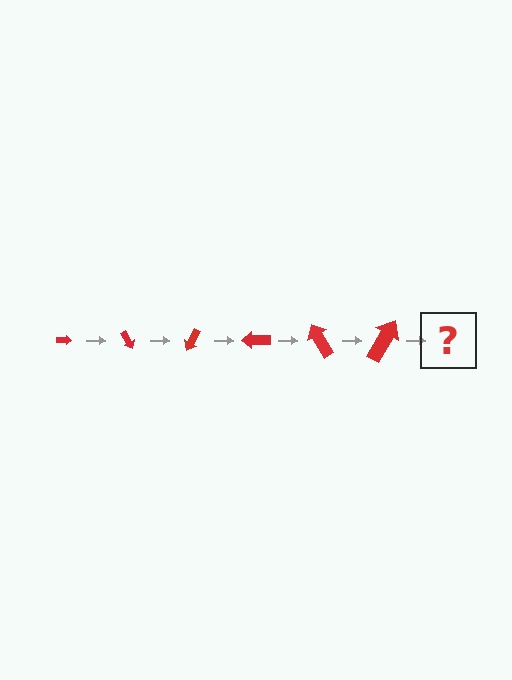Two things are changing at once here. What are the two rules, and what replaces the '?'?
The two rules are that the arrow grows larger each step and it rotates 60 degrees each step. The '?' should be an arrow, larger than the previous one and rotated 360 degrees from the start.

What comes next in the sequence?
The next element should be an arrow, larger than the previous one and rotated 360 degrees from the start.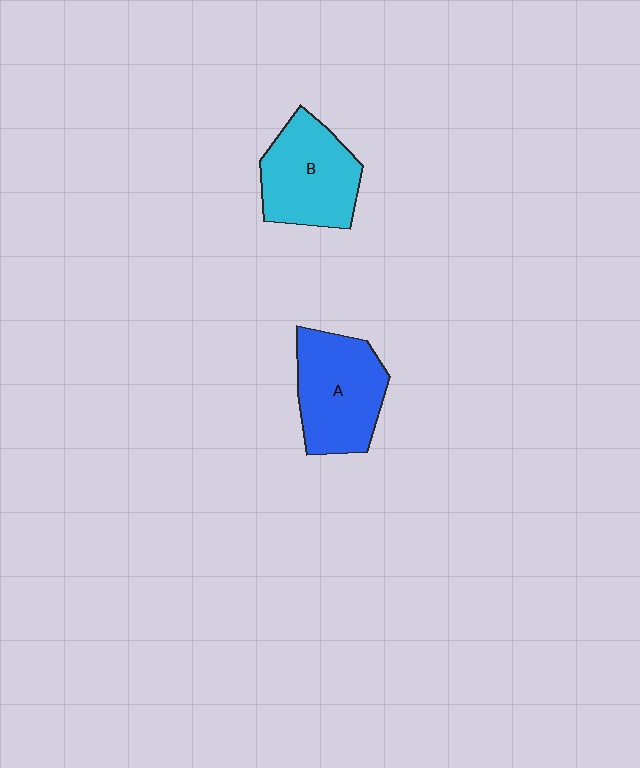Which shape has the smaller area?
Shape B (cyan).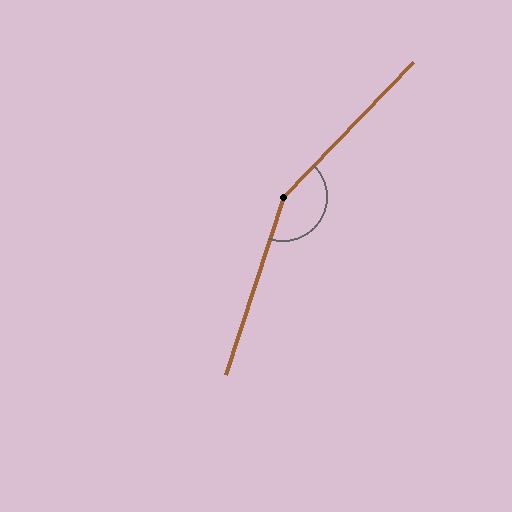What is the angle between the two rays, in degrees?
Approximately 154 degrees.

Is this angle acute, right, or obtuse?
It is obtuse.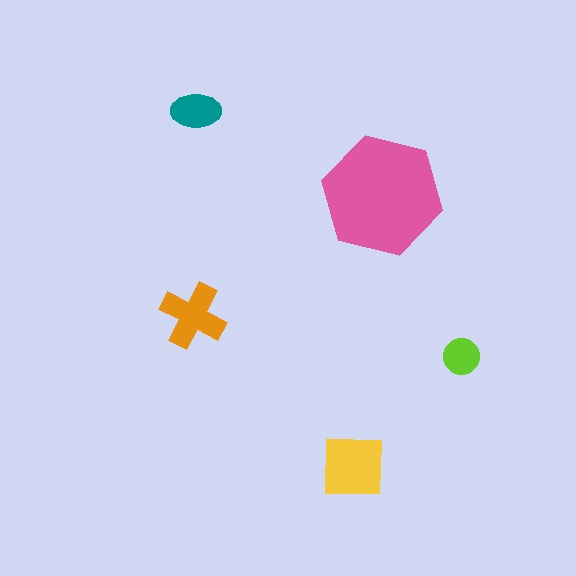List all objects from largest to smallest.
The pink hexagon, the yellow square, the orange cross, the teal ellipse, the lime circle.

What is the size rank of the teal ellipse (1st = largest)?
4th.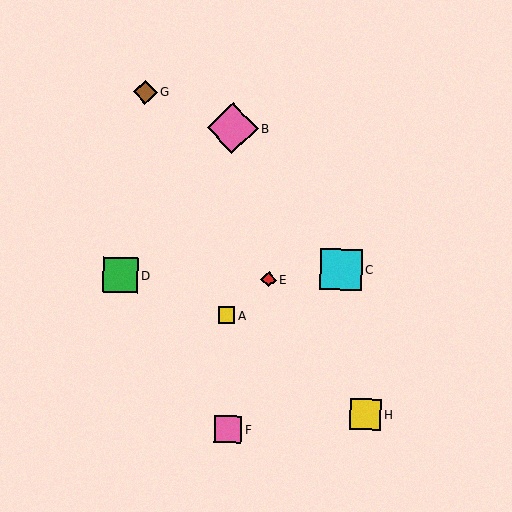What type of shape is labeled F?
Shape F is a pink square.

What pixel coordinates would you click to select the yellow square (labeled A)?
Click at (227, 315) to select the yellow square A.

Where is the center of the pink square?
The center of the pink square is at (228, 429).